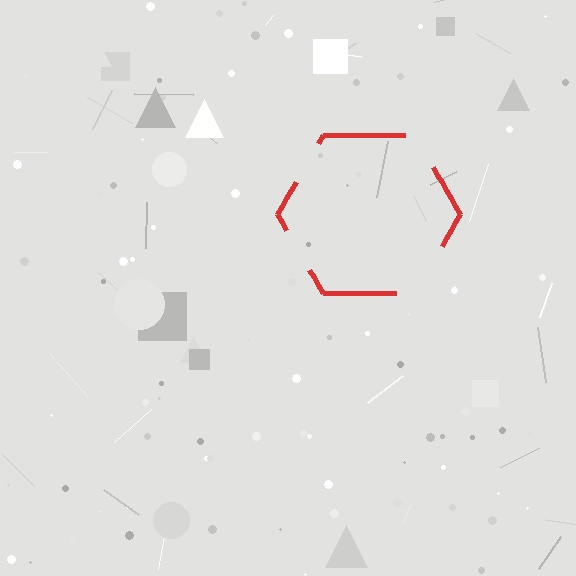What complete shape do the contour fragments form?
The contour fragments form a hexagon.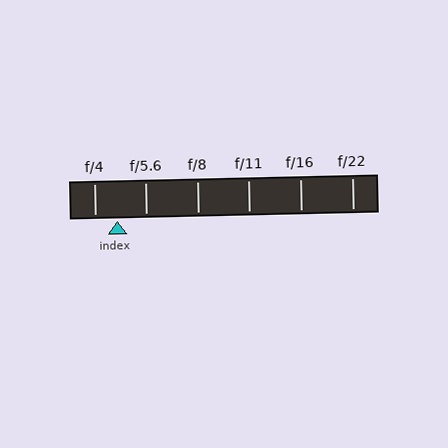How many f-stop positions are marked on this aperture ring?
There are 6 f-stop positions marked.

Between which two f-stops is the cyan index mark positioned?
The index mark is between f/4 and f/5.6.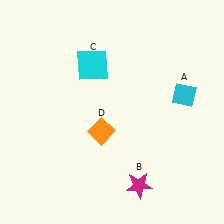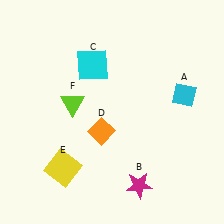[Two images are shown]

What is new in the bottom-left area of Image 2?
A yellow square (E) was added in the bottom-left area of Image 2.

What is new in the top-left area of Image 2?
A lime triangle (F) was added in the top-left area of Image 2.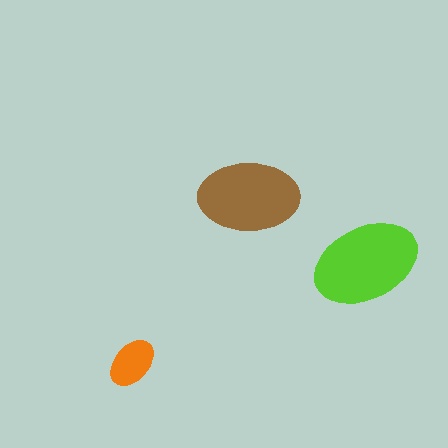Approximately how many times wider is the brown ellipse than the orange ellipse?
About 2 times wider.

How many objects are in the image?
There are 3 objects in the image.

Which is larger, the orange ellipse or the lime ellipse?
The lime one.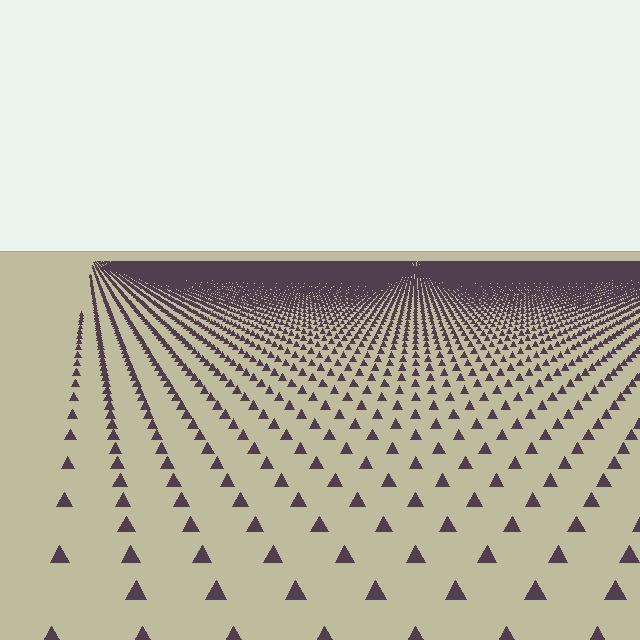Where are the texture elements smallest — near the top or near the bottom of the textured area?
Near the top.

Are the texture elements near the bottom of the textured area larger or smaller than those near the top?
Larger. Near the bottom, elements are closer to the viewer and appear at a bigger on-screen size.